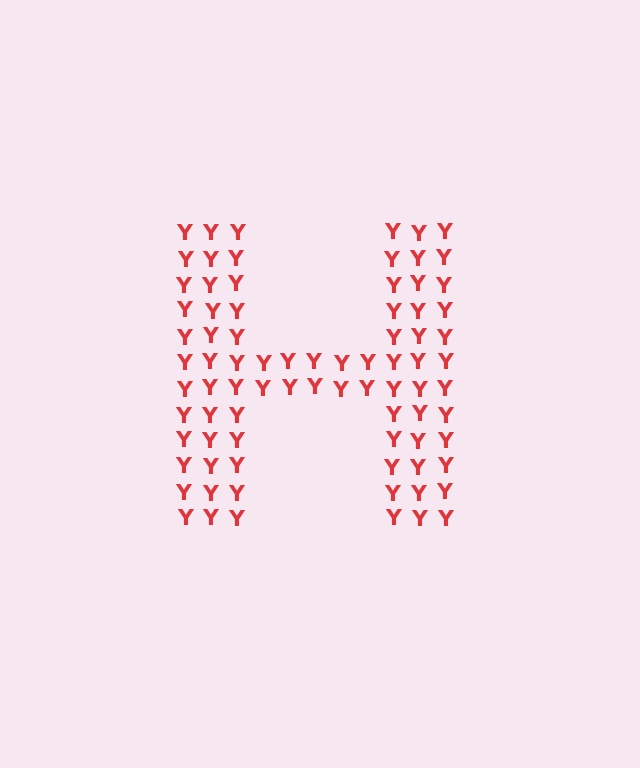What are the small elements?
The small elements are letter Y's.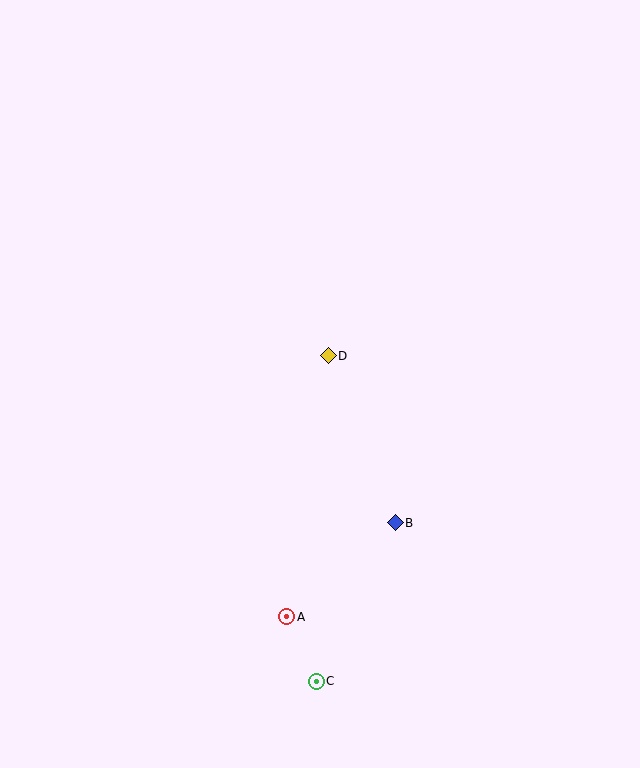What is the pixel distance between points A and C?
The distance between A and C is 71 pixels.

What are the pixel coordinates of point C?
Point C is at (316, 681).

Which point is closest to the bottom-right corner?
Point C is closest to the bottom-right corner.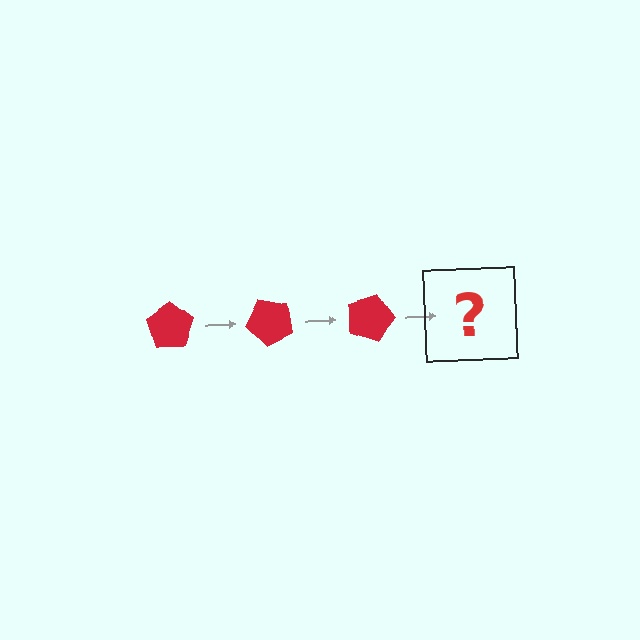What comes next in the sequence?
The next element should be a red pentagon rotated 135 degrees.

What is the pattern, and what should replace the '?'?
The pattern is that the pentagon rotates 45 degrees each step. The '?' should be a red pentagon rotated 135 degrees.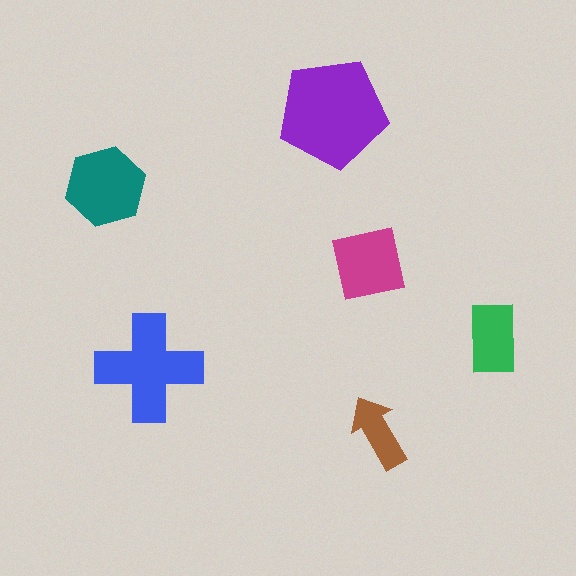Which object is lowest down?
The brown arrow is bottommost.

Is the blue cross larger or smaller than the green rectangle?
Larger.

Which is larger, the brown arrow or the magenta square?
The magenta square.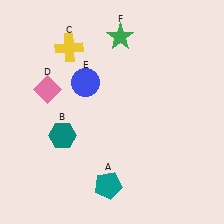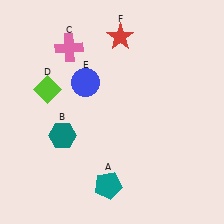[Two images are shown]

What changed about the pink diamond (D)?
In Image 1, D is pink. In Image 2, it changed to lime.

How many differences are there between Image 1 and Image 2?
There are 3 differences between the two images.